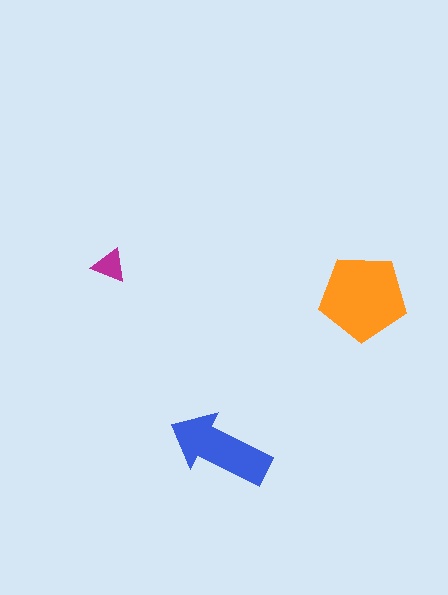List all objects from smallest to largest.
The magenta triangle, the blue arrow, the orange pentagon.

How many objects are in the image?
There are 3 objects in the image.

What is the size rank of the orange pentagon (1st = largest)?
1st.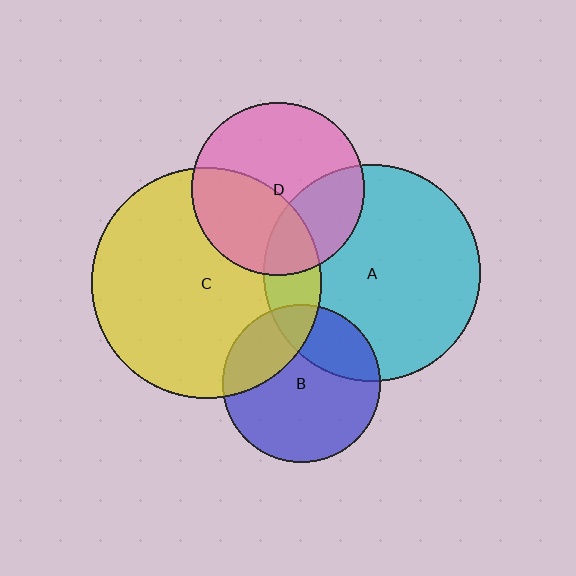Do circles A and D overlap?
Yes.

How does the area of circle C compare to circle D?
Approximately 1.8 times.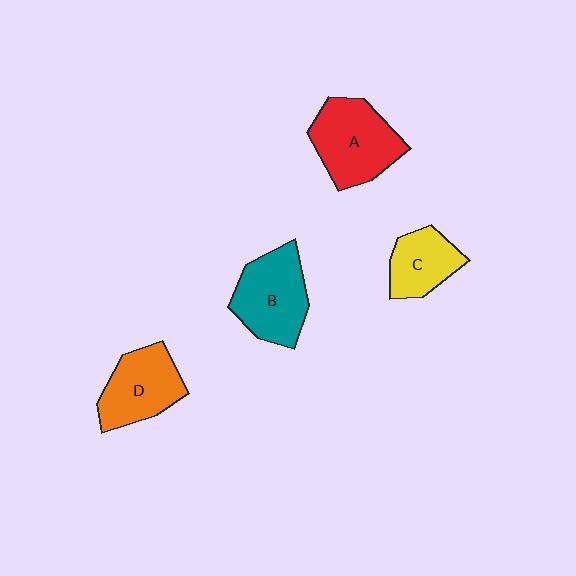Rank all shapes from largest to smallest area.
From largest to smallest: A (red), B (teal), D (orange), C (yellow).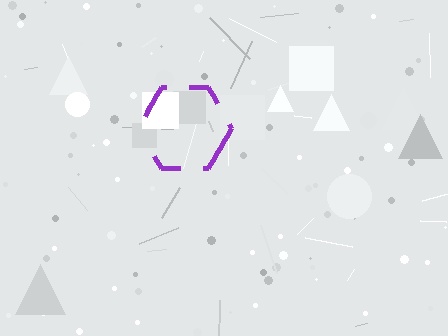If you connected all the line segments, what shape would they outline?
They would outline a hexagon.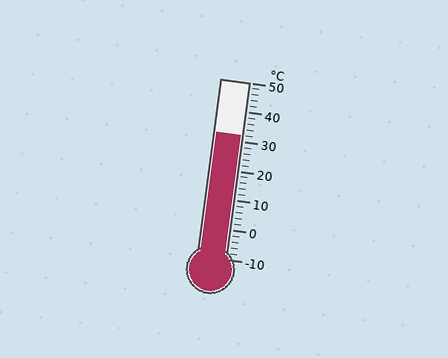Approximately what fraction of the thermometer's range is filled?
The thermometer is filled to approximately 70% of its range.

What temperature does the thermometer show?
The thermometer shows approximately 32°C.